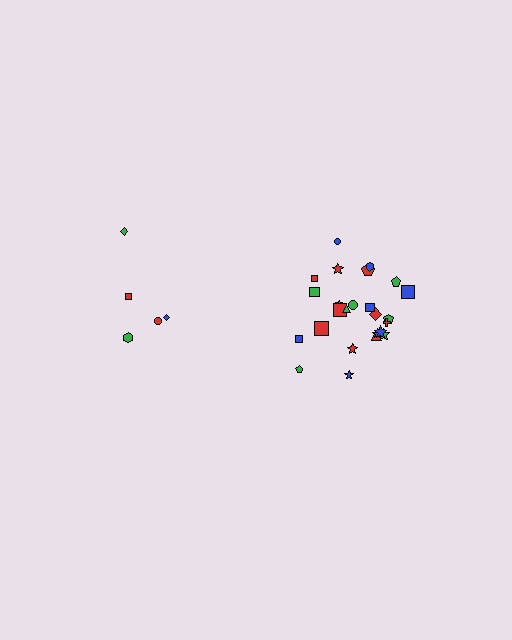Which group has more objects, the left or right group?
The right group.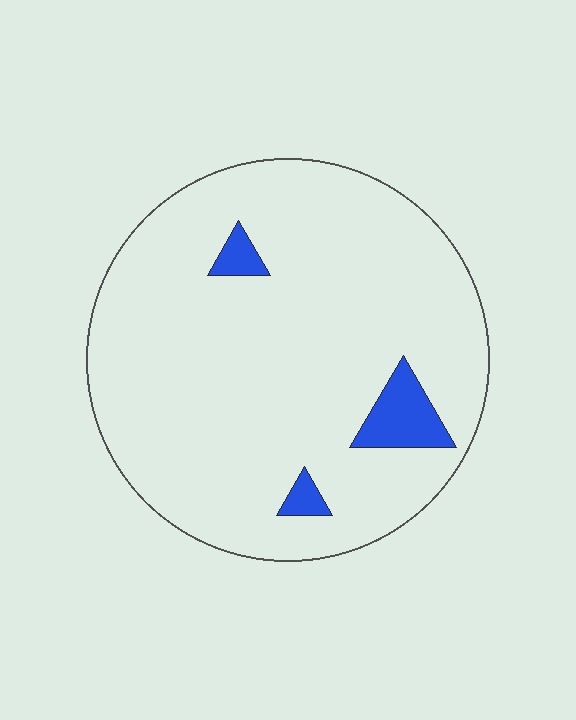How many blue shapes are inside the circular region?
3.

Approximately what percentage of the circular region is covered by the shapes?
Approximately 5%.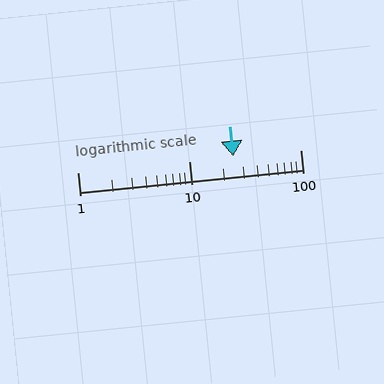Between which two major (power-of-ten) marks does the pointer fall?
The pointer is between 10 and 100.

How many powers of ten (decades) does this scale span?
The scale spans 2 decades, from 1 to 100.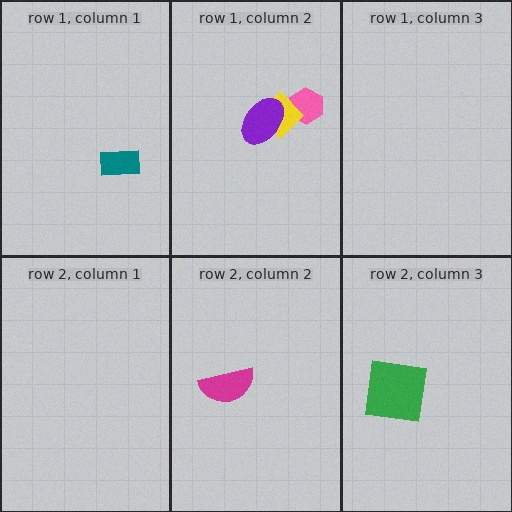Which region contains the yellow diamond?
The row 1, column 2 region.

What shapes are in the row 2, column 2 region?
The magenta semicircle.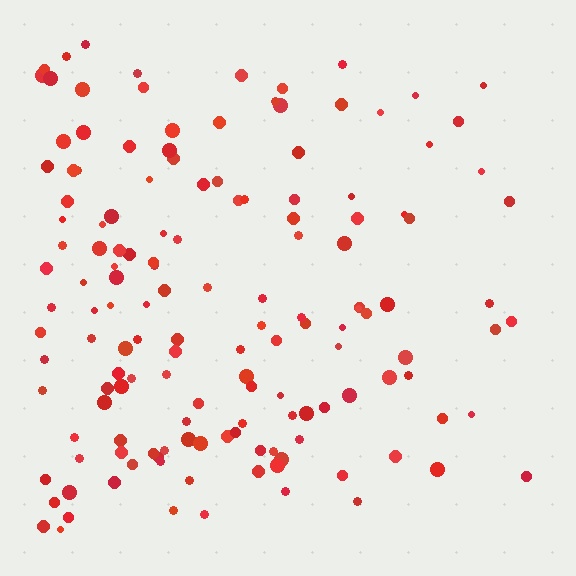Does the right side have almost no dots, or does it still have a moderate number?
Still a moderate number, just noticeably fewer than the left.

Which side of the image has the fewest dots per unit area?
The right.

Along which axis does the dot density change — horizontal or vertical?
Horizontal.